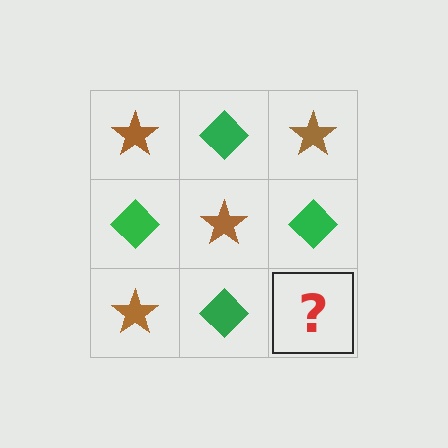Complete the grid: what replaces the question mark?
The question mark should be replaced with a brown star.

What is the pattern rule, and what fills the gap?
The rule is that it alternates brown star and green diamond in a checkerboard pattern. The gap should be filled with a brown star.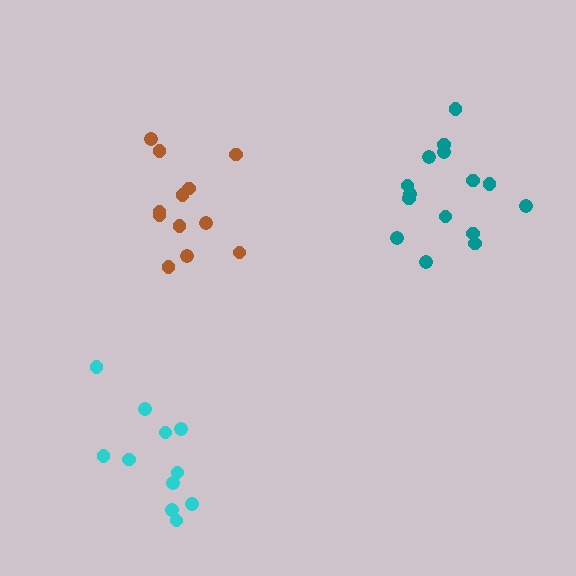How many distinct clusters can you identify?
There are 3 distinct clusters.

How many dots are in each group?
Group 1: 15 dots, Group 2: 11 dots, Group 3: 12 dots (38 total).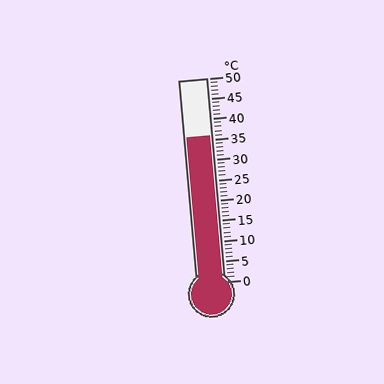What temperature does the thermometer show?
The thermometer shows approximately 36°C.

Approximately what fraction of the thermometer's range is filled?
The thermometer is filled to approximately 70% of its range.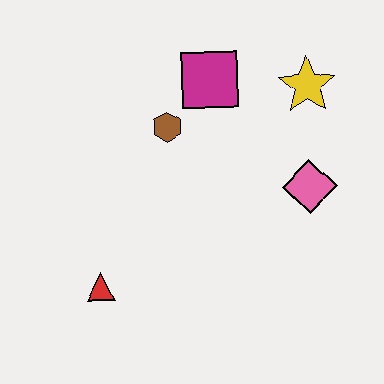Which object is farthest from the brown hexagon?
The red triangle is farthest from the brown hexagon.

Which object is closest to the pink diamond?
The yellow star is closest to the pink diamond.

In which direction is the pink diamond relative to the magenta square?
The pink diamond is below the magenta square.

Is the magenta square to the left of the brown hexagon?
No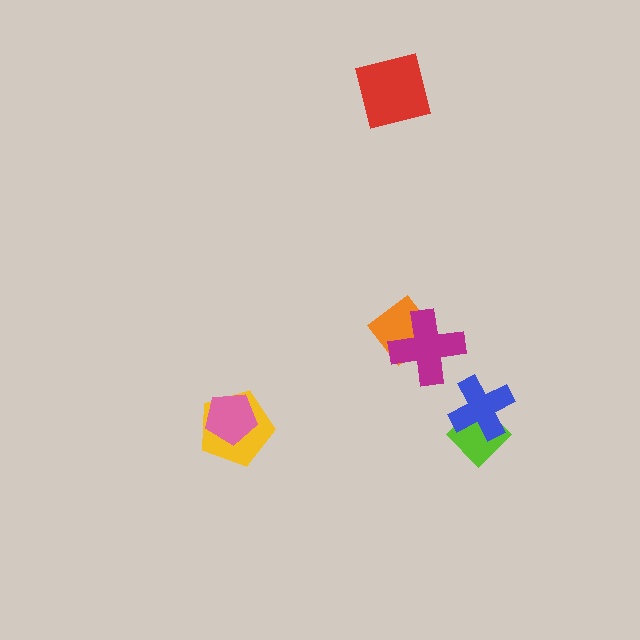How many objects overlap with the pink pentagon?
1 object overlaps with the pink pentagon.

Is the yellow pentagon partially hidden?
Yes, it is partially covered by another shape.